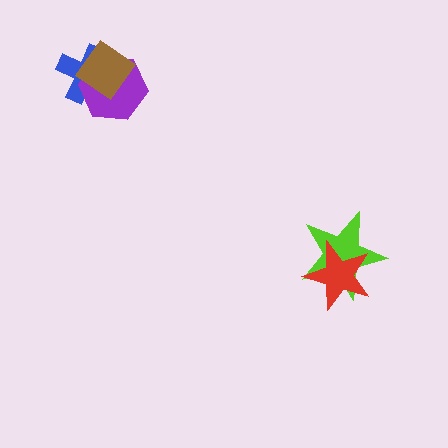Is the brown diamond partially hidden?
No, no other shape covers it.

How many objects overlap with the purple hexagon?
2 objects overlap with the purple hexagon.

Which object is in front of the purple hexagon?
The brown diamond is in front of the purple hexagon.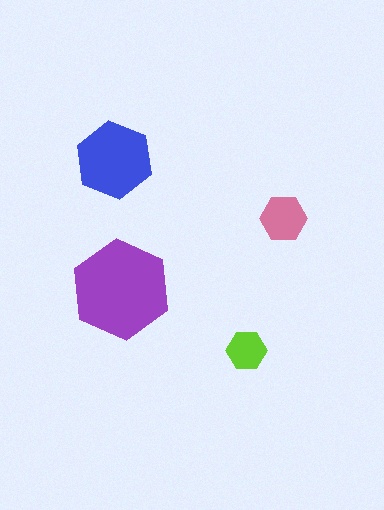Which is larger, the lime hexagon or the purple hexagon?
The purple one.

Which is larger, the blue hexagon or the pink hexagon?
The blue one.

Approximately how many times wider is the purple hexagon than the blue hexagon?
About 1.5 times wider.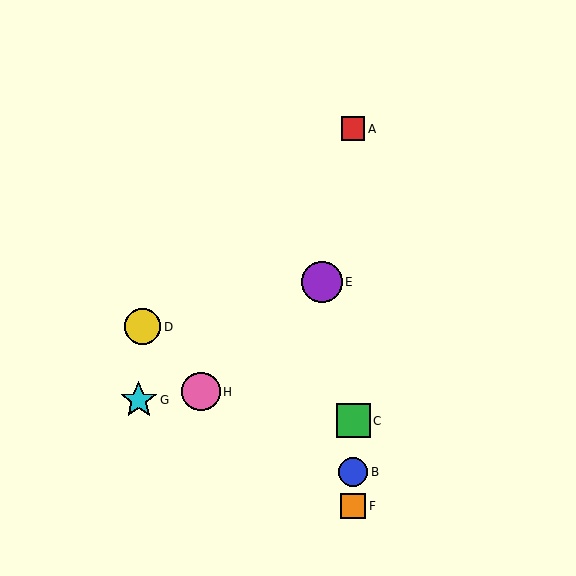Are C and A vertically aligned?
Yes, both are at x≈353.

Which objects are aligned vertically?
Objects A, B, C, F are aligned vertically.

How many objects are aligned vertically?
4 objects (A, B, C, F) are aligned vertically.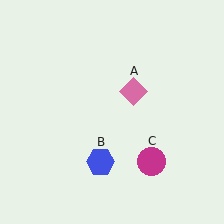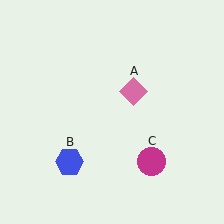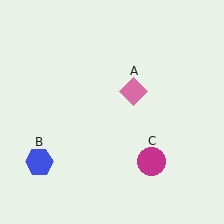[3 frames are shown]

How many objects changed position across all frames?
1 object changed position: blue hexagon (object B).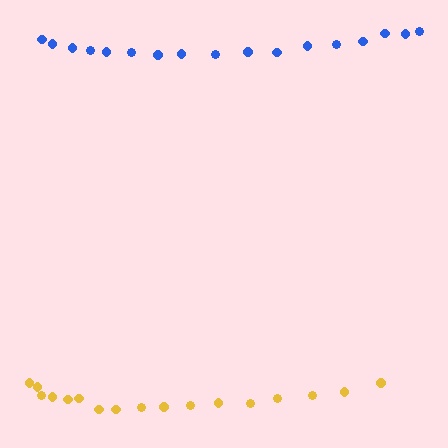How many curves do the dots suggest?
There are 2 distinct paths.